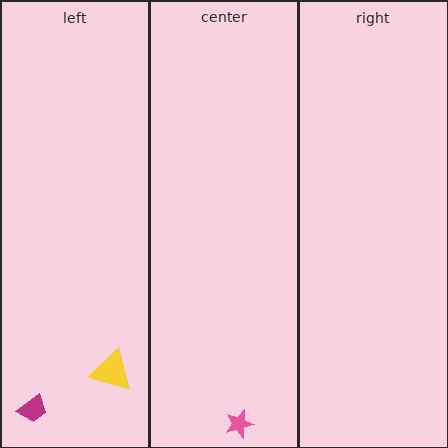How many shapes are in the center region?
1.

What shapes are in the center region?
The pink star.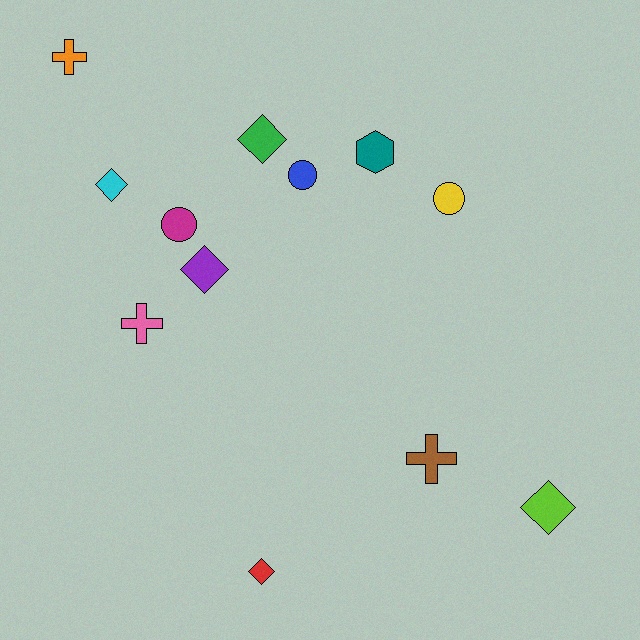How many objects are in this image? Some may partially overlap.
There are 12 objects.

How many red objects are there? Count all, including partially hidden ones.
There is 1 red object.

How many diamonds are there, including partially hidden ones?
There are 5 diamonds.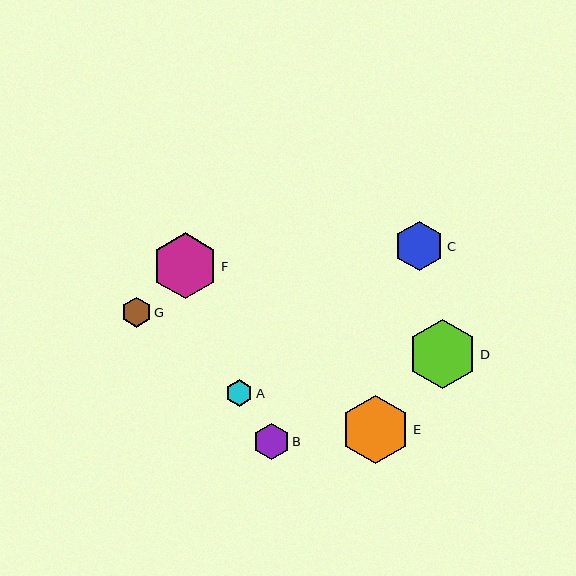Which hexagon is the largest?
Hexagon D is the largest with a size of approximately 69 pixels.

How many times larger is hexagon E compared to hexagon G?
Hexagon E is approximately 2.3 times the size of hexagon G.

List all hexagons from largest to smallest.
From largest to smallest: D, E, F, C, B, G, A.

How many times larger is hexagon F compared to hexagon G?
Hexagon F is approximately 2.2 times the size of hexagon G.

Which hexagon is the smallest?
Hexagon A is the smallest with a size of approximately 27 pixels.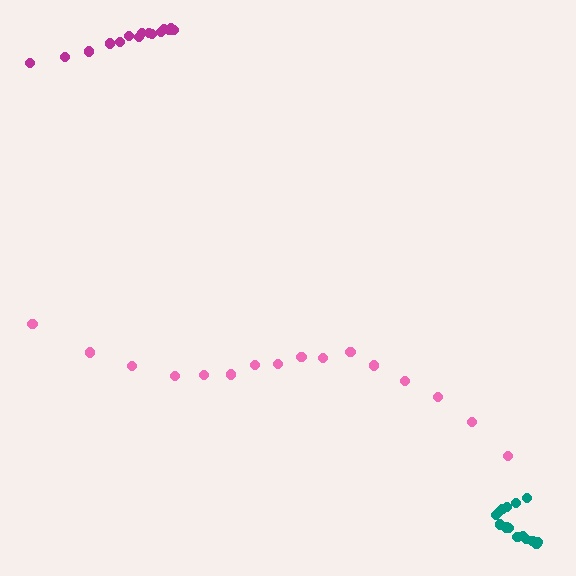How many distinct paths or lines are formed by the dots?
There are 3 distinct paths.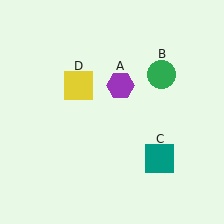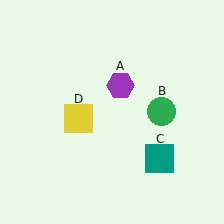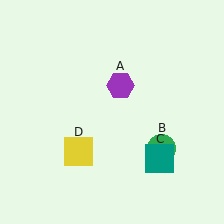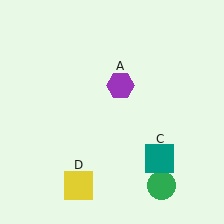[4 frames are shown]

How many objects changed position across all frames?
2 objects changed position: green circle (object B), yellow square (object D).